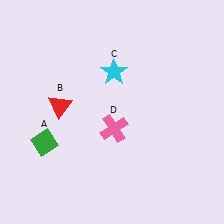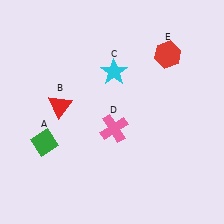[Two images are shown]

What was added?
A red hexagon (E) was added in Image 2.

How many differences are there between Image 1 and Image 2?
There is 1 difference between the two images.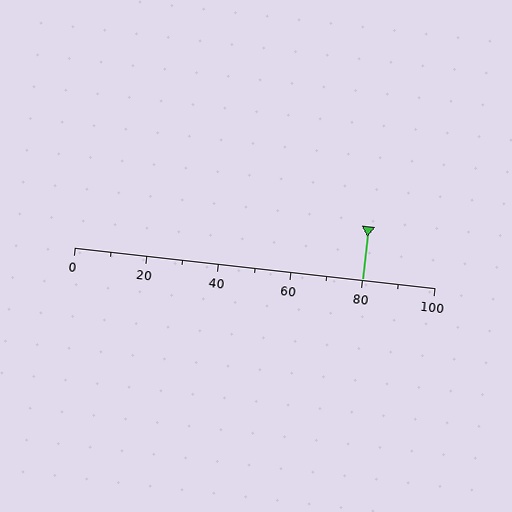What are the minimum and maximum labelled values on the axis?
The axis runs from 0 to 100.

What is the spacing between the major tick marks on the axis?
The major ticks are spaced 20 apart.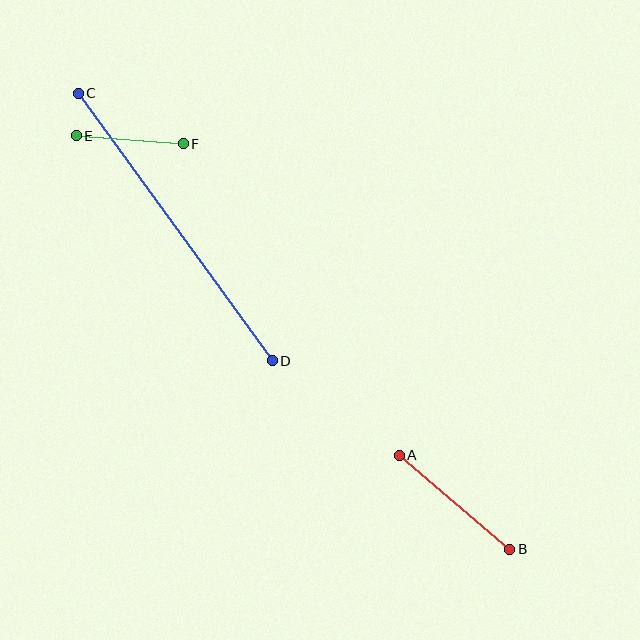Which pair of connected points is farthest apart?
Points C and D are farthest apart.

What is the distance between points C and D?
The distance is approximately 330 pixels.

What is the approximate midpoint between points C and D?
The midpoint is at approximately (175, 227) pixels.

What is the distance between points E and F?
The distance is approximately 107 pixels.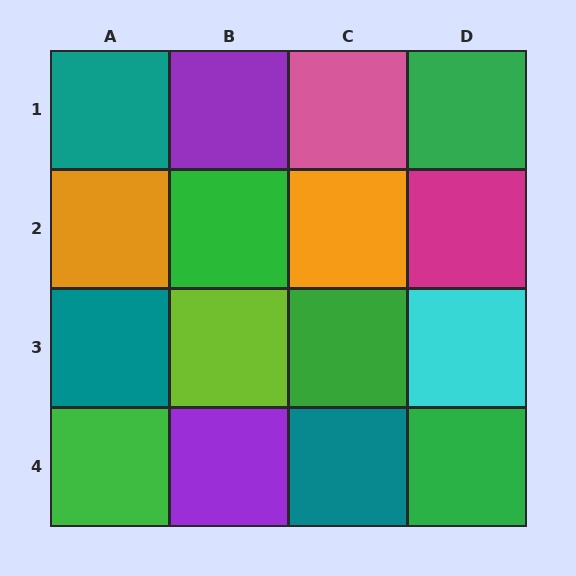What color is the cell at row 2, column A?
Orange.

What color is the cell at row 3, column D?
Cyan.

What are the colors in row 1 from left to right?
Teal, purple, pink, green.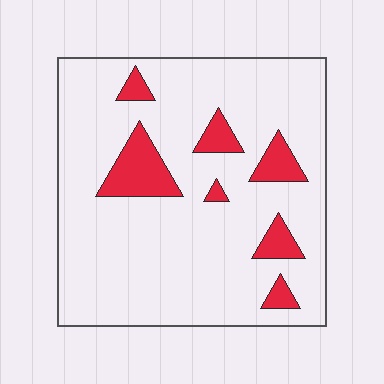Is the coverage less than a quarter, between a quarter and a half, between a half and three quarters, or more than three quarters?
Less than a quarter.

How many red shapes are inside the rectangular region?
7.